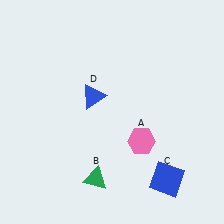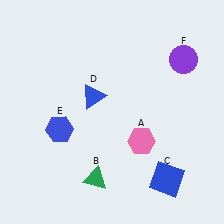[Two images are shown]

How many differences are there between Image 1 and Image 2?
There are 2 differences between the two images.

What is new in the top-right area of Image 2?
A purple circle (F) was added in the top-right area of Image 2.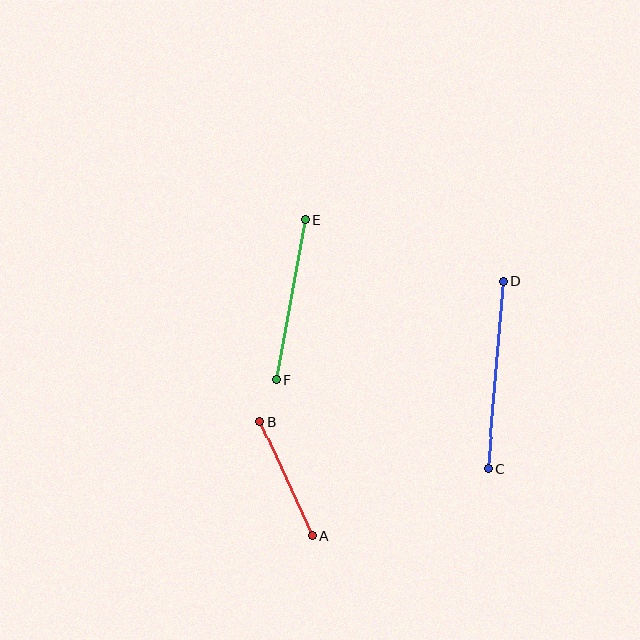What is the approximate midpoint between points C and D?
The midpoint is at approximately (495, 375) pixels.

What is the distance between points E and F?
The distance is approximately 163 pixels.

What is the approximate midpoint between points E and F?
The midpoint is at approximately (291, 300) pixels.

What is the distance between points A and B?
The distance is approximately 125 pixels.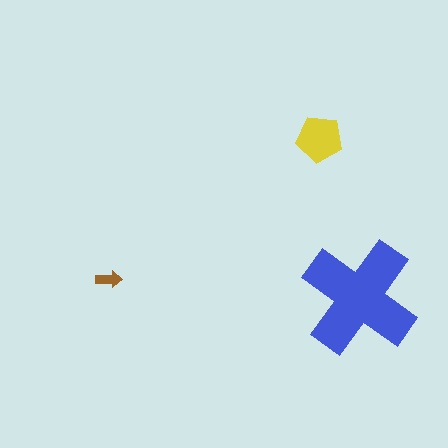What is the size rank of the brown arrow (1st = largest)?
3rd.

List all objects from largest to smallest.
The blue cross, the yellow pentagon, the brown arrow.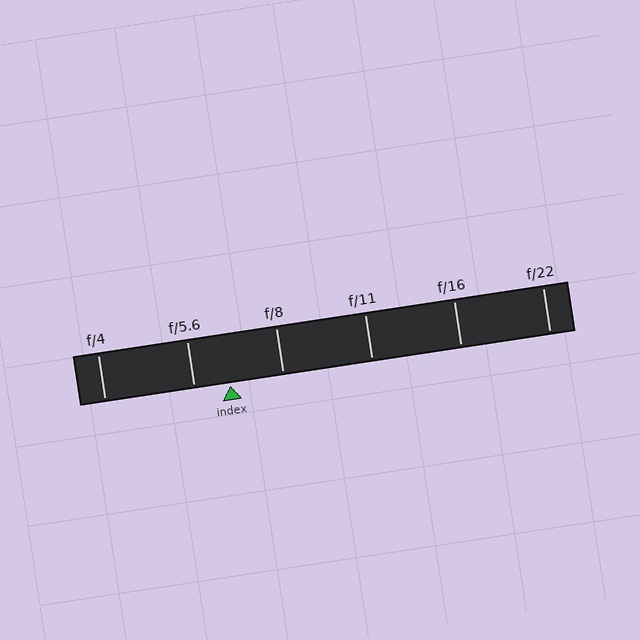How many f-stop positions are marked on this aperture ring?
There are 6 f-stop positions marked.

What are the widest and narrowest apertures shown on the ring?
The widest aperture shown is f/4 and the narrowest is f/22.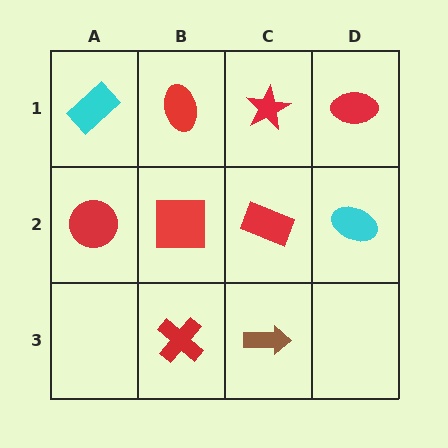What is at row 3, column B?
A red cross.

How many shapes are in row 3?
2 shapes.